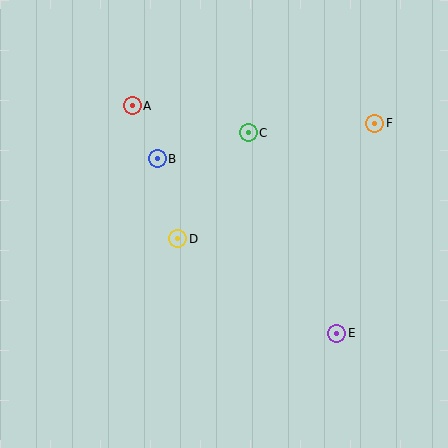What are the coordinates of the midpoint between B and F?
The midpoint between B and F is at (266, 141).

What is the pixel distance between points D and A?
The distance between D and A is 141 pixels.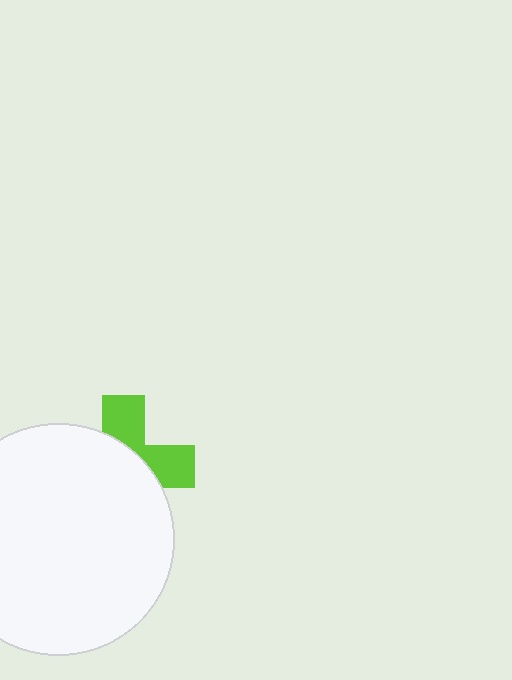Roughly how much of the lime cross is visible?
A small part of it is visible (roughly 38%).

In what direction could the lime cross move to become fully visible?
The lime cross could move toward the upper-right. That would shift it out from behind the white circle entirely.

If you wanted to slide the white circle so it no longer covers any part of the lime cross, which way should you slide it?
Slide it toward the lower-left — that is the most direct way to separate the two shapes.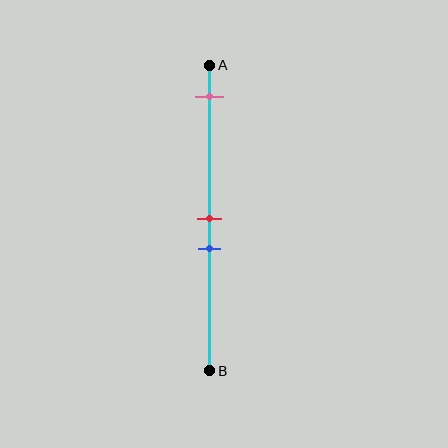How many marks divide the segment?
There are 3 marks dividing the segment.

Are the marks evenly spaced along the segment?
No, the marks are not evenly spaced.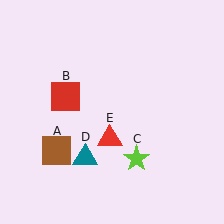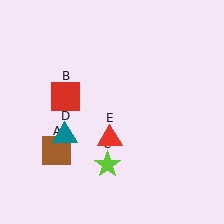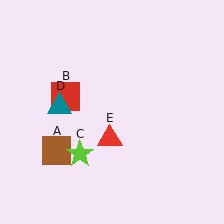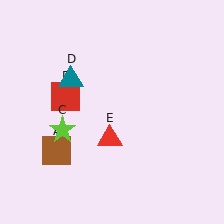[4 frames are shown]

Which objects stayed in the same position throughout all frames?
Brown square (object A) and red square (object B) and red triangle (object E) remained stationary.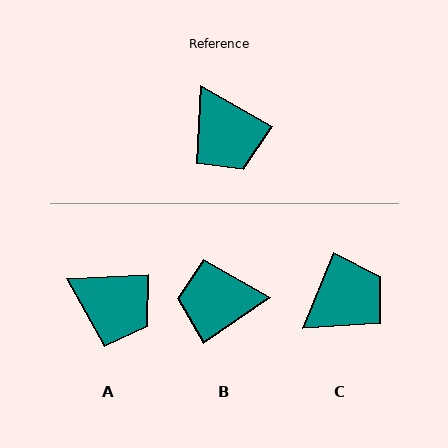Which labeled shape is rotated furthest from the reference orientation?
B, about 116 degrees away.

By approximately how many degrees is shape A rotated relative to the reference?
Approximately 33 degrees counter-clockwise.